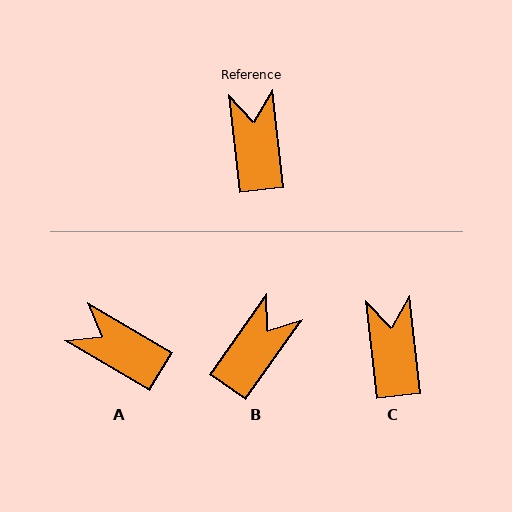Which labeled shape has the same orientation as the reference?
C.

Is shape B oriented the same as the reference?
No, it is off by about 42 degrees.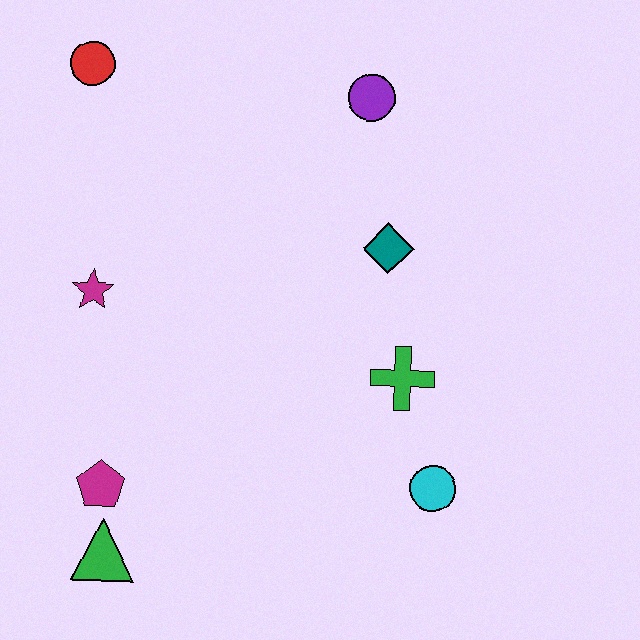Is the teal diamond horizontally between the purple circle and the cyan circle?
Yes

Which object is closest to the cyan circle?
The green cross is closest to the cyan circle.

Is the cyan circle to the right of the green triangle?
Yes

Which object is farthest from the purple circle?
The green triangle is farthest from the purple circle.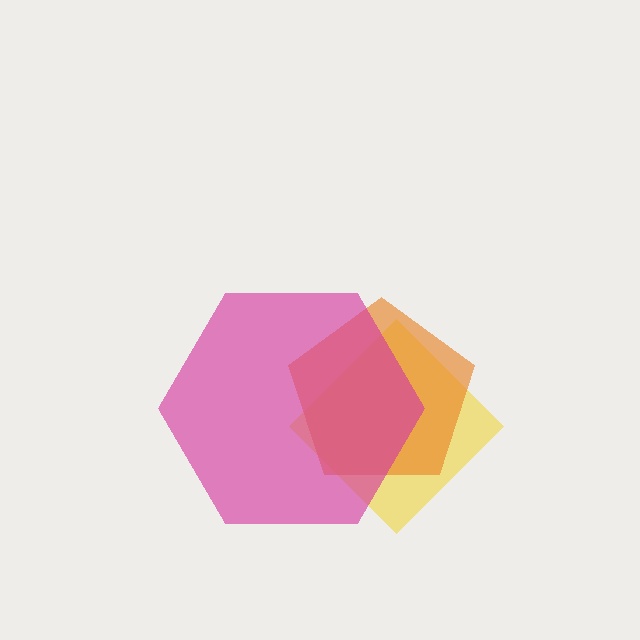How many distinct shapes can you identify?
There are 3 distinct shapes: a yellow diamond, an orange pentagon, a magenta hexagon.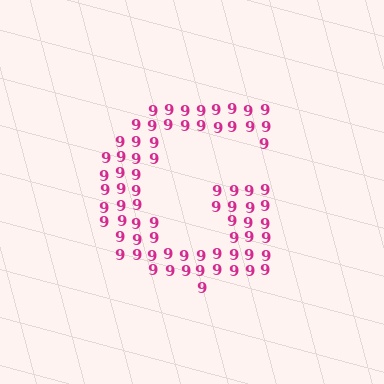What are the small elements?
The small elements are digit 9's.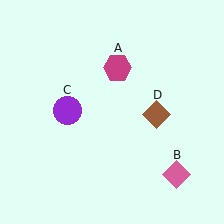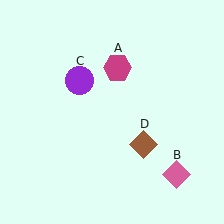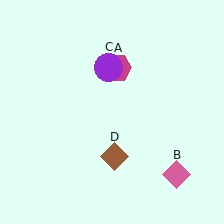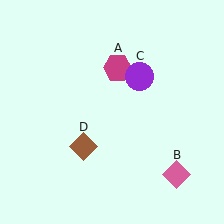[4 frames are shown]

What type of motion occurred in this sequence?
The purple circle (object C), brown diamond (object D) rotated clockwise around the center of the scene.